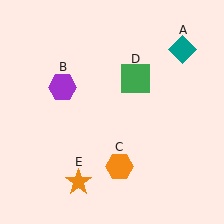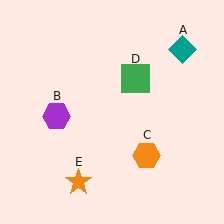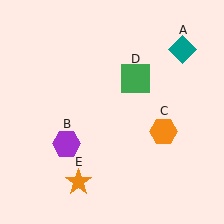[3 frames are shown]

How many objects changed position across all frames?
2 objects changed position: purple hexagon (object B), orange hexagon (object C).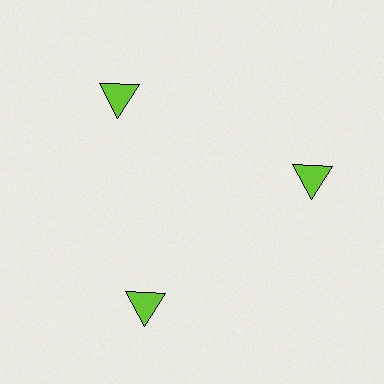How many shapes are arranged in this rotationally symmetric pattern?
There are 3 shapes, arranged in 3 groups of 1.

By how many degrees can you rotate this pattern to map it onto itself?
The pattern maps onto itself every 120 degrees of rotation.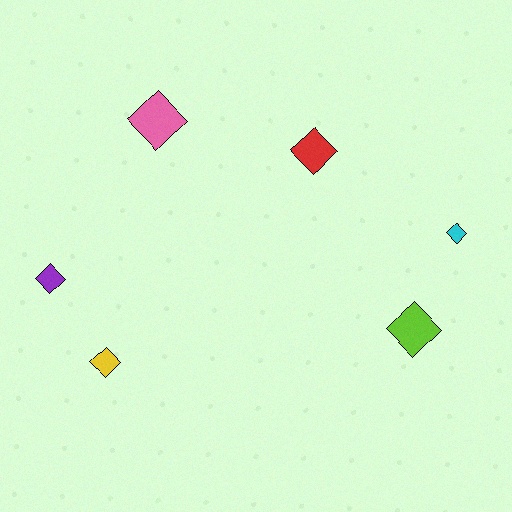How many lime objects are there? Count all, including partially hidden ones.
There is 1 lime object.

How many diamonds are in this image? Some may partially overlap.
There are 6 diamonds.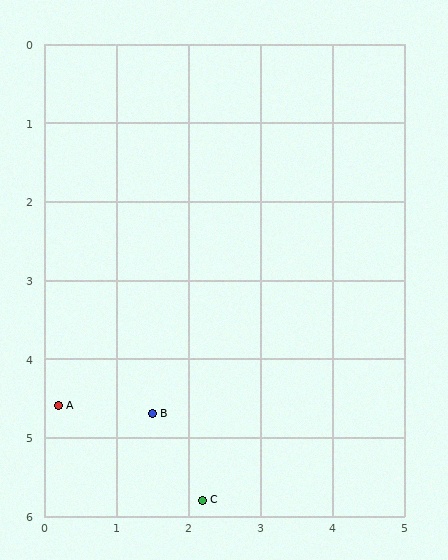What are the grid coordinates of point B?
Point B is at approximately (1.5, 4.7).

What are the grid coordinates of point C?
Point C is at approximately (2.2, 5.8).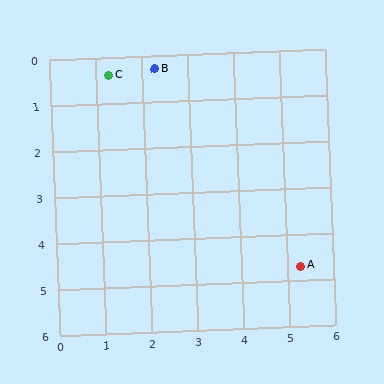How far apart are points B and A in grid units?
Points B and A are about 5.3 grid units apart.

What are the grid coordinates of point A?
Point A is at approximately (5.3, 4.7).